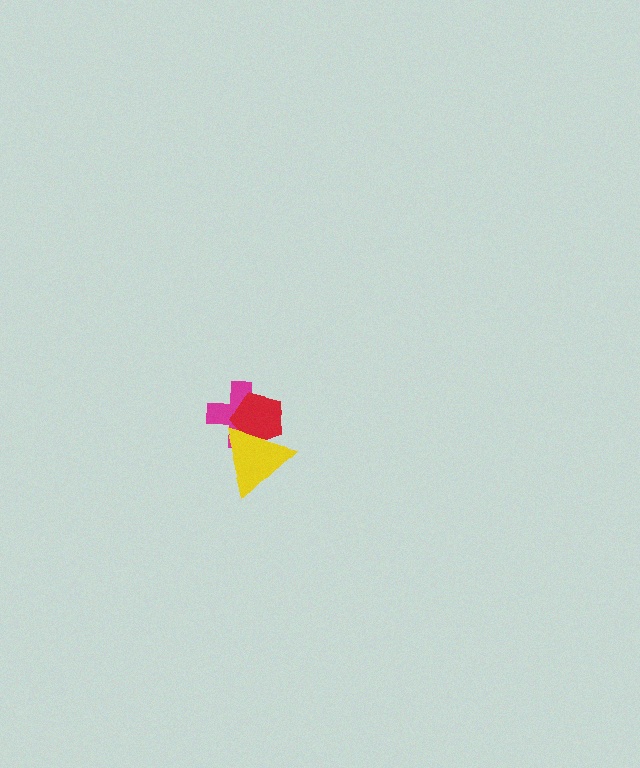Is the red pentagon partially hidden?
Yes, it is partially covered by another shape.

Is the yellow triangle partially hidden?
No, no other shape covers it.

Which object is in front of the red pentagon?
The yellow triangle is in front of the red pentagon.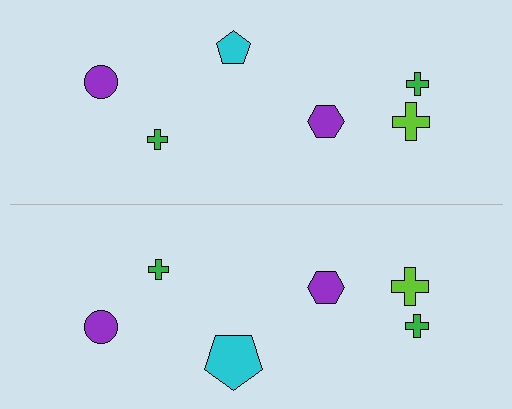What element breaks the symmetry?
The cyan pentagon on the bottom side has a different size than its mirror counterpart.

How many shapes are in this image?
There are 12 shapes in this image.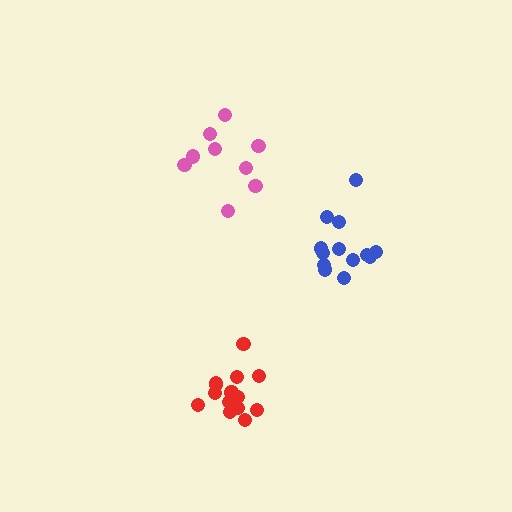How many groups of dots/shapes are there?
There are 3 groups.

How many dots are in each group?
Group 1: 14 dots, Group 2: 9 dots, Group 3: 13 dots (36 total).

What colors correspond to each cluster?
The clusters are colored: red, pink, blue.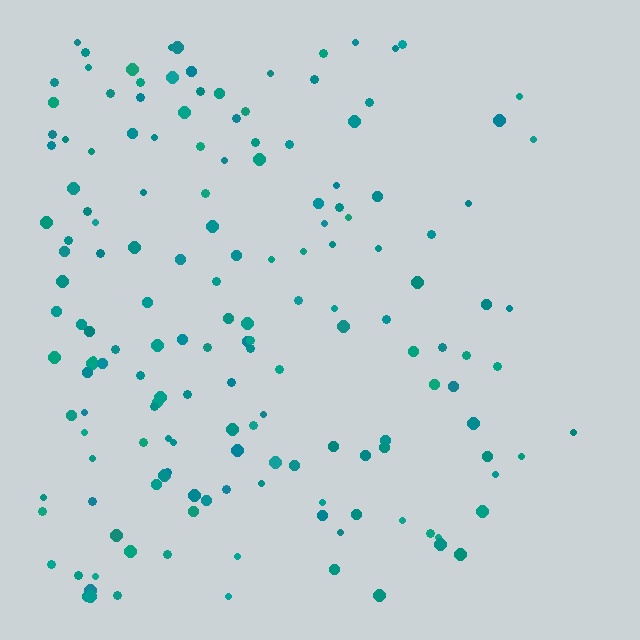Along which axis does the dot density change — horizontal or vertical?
Horizontal.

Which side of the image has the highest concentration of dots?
The left.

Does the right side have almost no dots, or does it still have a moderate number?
Still a moderate number, just noticeably fewer than the left.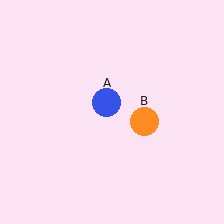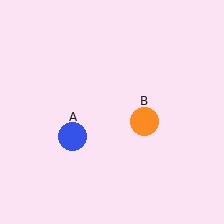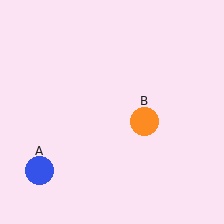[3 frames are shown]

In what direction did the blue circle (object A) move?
The blue circle (object A) moved down and to the left.